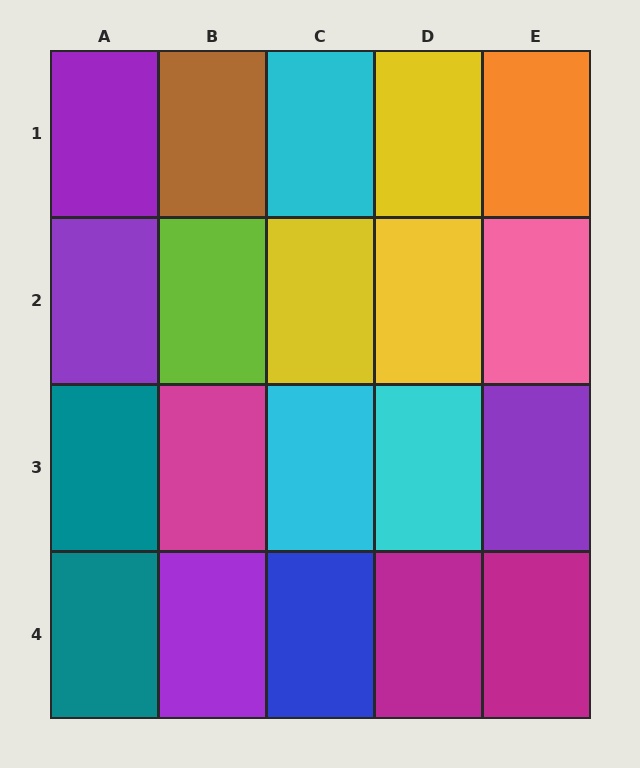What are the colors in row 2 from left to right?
Purple, lime, yellow, yellow, pink.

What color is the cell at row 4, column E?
Magenta.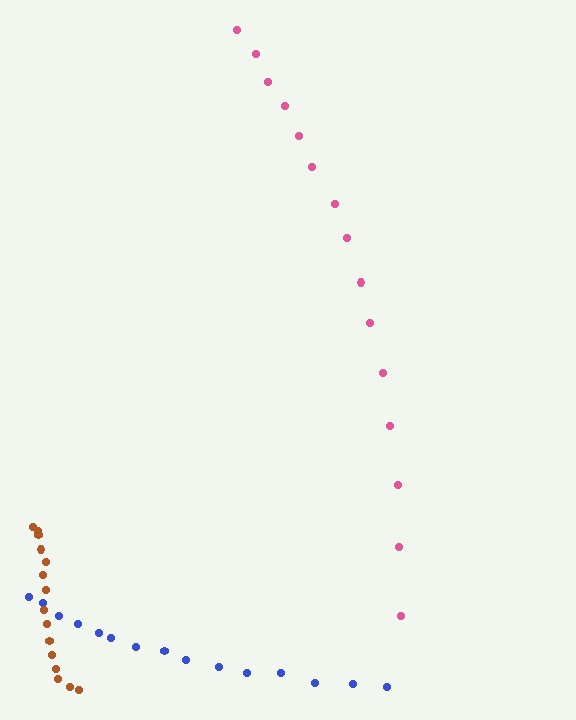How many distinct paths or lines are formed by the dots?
There are 3 distinct paths.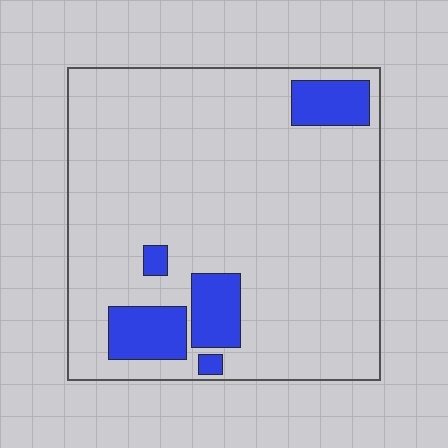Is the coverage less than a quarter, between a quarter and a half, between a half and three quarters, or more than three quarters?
Less than a quarter.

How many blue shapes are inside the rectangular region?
5.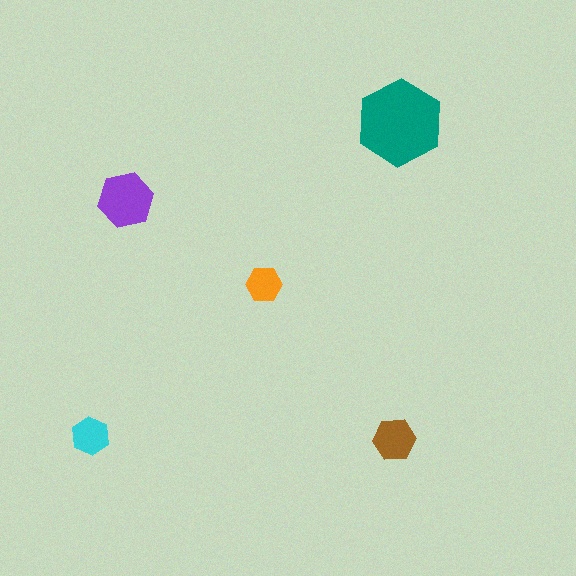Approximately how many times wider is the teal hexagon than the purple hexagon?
About 1.5 times wider.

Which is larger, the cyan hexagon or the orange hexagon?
The cyan one.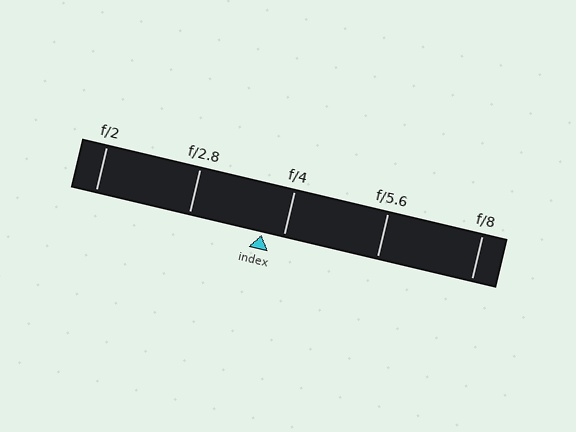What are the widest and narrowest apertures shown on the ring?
The widest aperture shown is f/2 and the narrowest is f/8.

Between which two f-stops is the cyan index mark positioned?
The index mark is between f/2.8 and f/4.